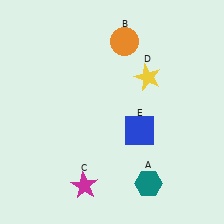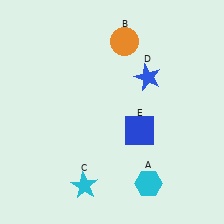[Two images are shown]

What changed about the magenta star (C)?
In Image 1, C is magenta. In Image 2, it changed to cyan.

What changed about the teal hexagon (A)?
In Image 1, A is teal. In Image 2, it changed to cyan.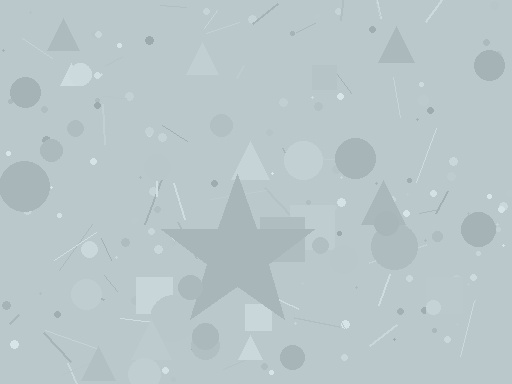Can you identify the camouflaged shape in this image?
The camouflaged shape is a star.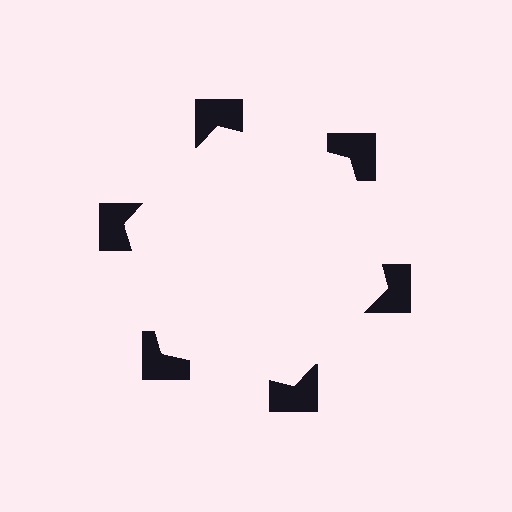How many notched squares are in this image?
There are 6 — one at each vertex of the illusory hexagon.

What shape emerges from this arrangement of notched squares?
An illusory hexagon — its edges are inferred from the aligned wedge cuts in the notched squares, not physically drawn.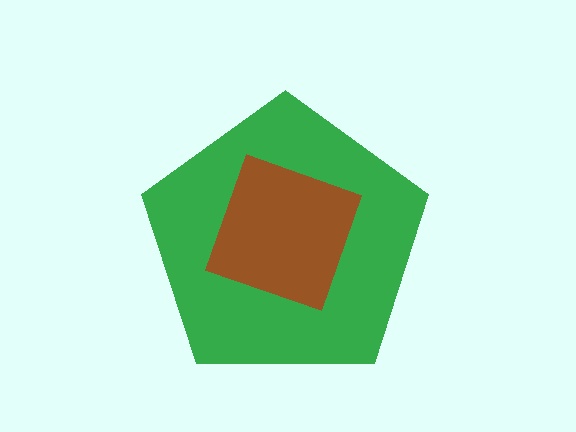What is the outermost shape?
The green pentagon.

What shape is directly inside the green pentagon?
The brown square.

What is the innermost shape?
The brown square.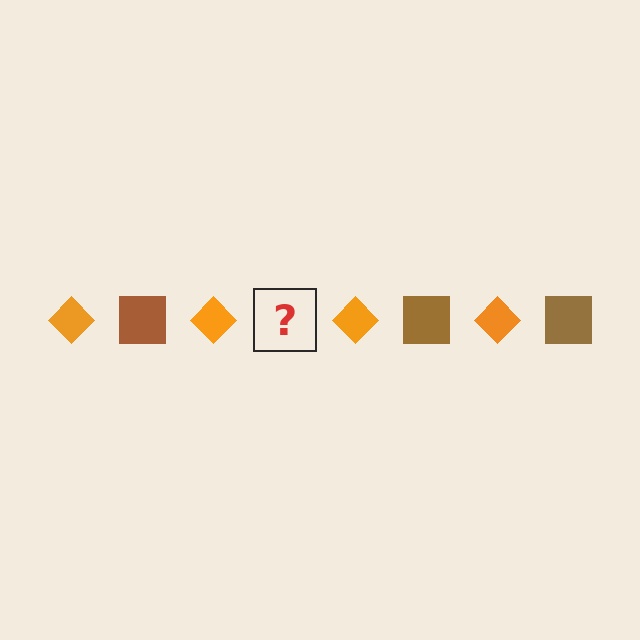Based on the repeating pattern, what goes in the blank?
The blank should be a brown square.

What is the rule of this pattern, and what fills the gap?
The rule is that the pattern alternates between orange diamond and brown square. The gap should be filled with a brown square.